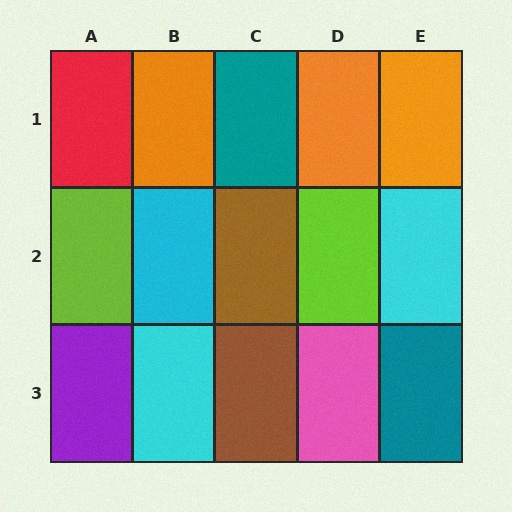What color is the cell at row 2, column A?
Lime.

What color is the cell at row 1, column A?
Red.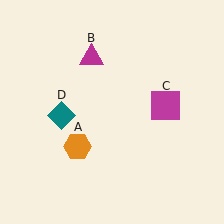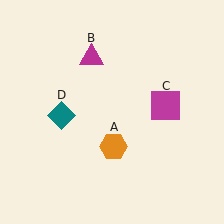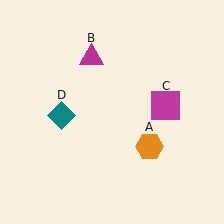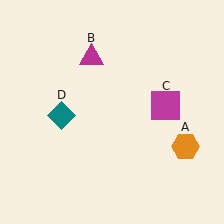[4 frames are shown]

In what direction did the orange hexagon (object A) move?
The orange hexagon (object A) moved right.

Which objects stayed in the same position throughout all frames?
Magenta triangle (object B) and magenta square (object C) and teal diamond (object D) remained stationary.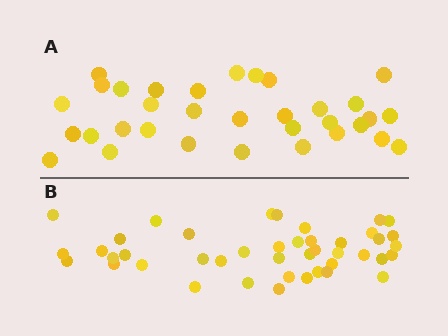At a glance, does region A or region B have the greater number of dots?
Region B (the bottom region) has more dots.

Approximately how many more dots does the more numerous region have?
Region B has roughly 10 or so more dots than region A.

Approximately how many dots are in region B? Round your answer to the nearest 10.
About 40 dots. (The exact count is 43, which rounds to 40.)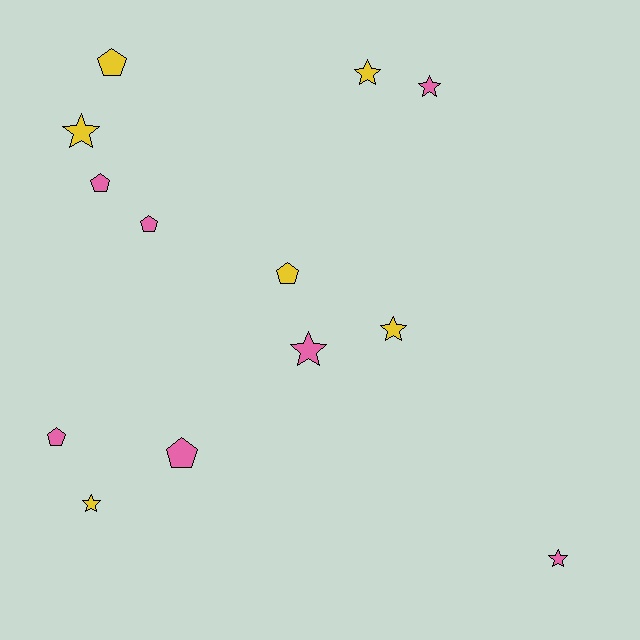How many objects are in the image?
There are 13 objects.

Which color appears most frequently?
Pink, with 7 objects.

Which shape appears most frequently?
Star, with 7 objects.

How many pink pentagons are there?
There are 4 pink pentagons.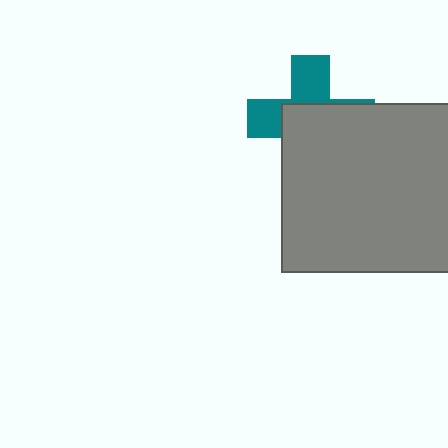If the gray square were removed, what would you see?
You would see the complete teal cross.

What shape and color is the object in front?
The object in front is a gray square.